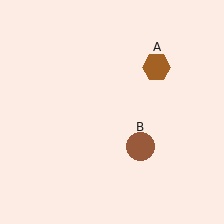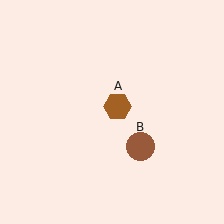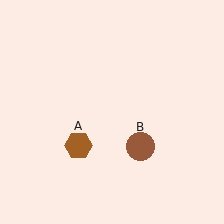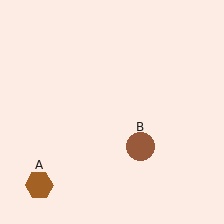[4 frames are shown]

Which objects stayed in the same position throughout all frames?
Brown circle (object B) remained stationary.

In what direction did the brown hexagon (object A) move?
The brown hexagon (object A) moved down and to the left.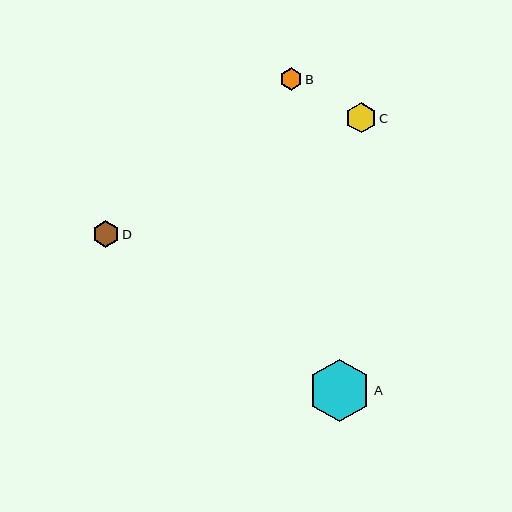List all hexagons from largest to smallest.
From largest to smallest: A, C, D, B.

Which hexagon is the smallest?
Hexagon B is the smallest with a size of approximately 23 pixels.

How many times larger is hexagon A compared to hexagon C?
Hexagon A is approximately 2.1 times the size of hexagon C.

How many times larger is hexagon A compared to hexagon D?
Hexagon A is approximately 2.3 times the size of hexagon D.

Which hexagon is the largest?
Hexagon A is the largest with a size of approximately 62 pixels.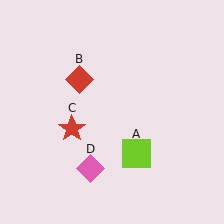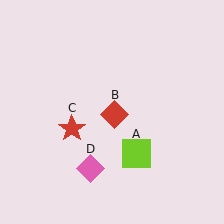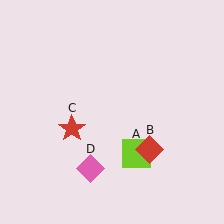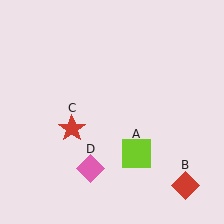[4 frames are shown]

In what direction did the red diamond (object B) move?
The red diamond (object B) moved down and to the right.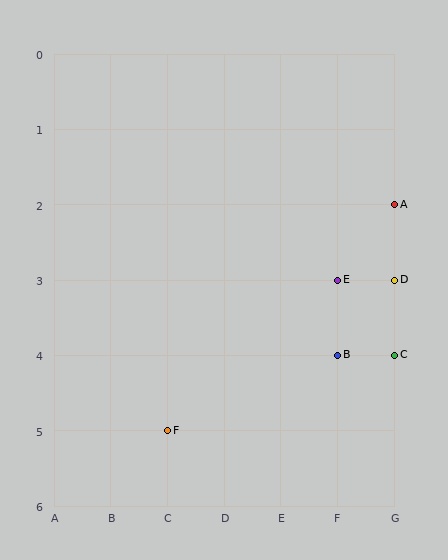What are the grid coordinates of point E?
Point E is at grid coordinates (F, 3).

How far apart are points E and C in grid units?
Points E and C are 1 column and 1 row apart (about 1.4 grid units diagonally).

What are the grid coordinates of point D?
Point D is at grid coordinates (G, 3).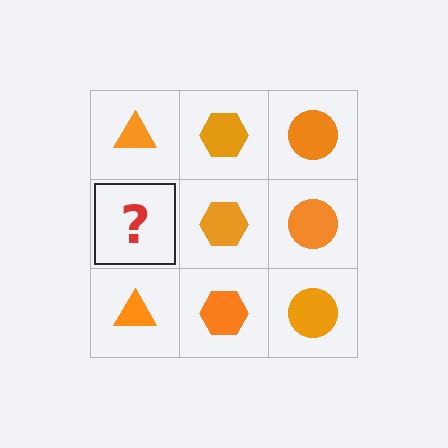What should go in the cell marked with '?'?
The missing cell should contain an orange triangle.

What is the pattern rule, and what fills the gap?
The rule is that each column has a consistent shape. The gap should be filled with an orange triangle.